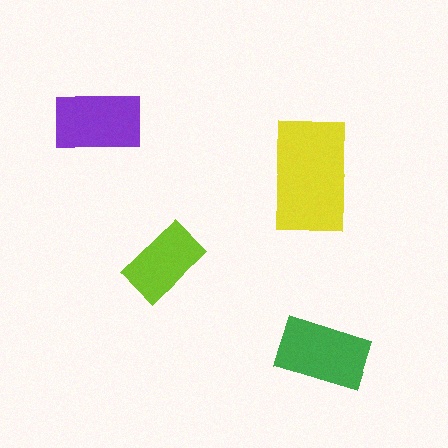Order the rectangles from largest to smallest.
the yellow one, the green one, the purple one, the lime one.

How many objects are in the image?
There are 4 objects in the image.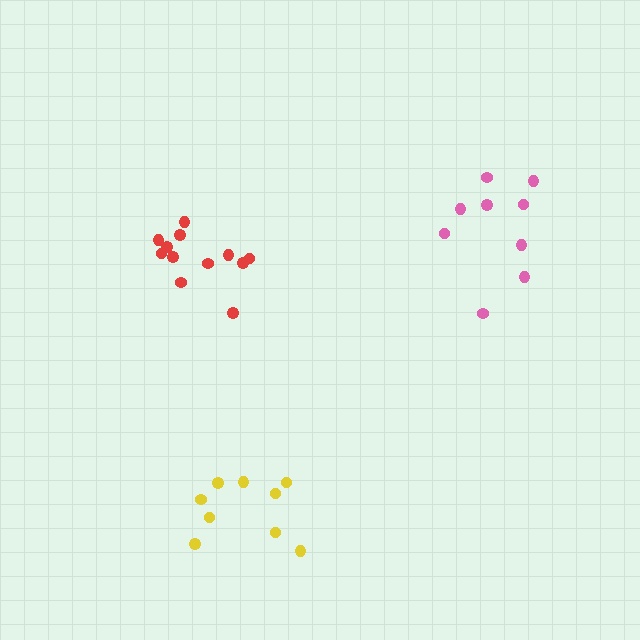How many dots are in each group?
Group 1: 12 dots, Group 2: 9 dots, Group 3: 9 dots (30 total).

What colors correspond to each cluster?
The clusters are colored: red, pink, yellow.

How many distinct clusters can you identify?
There are 3 distinct clusters.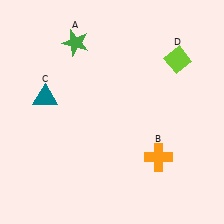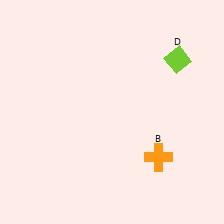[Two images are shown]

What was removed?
The teal triangle (C), the green star (A) were removed in Image 2.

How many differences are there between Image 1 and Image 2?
There are 2 differences between the two images.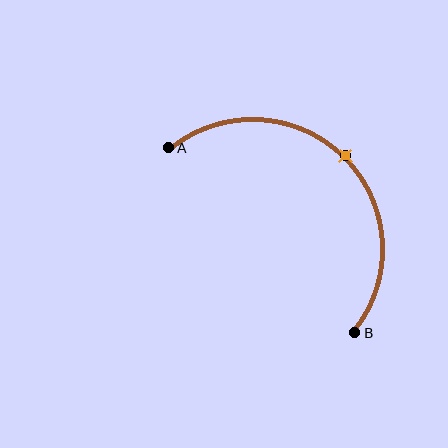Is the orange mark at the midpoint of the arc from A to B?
Yes. The orange mark lies on the arc at equal arc-length from both A and B — it is the arc midpoint.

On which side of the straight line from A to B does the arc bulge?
The arc bulges above and to the right of the straight line connecting A and B.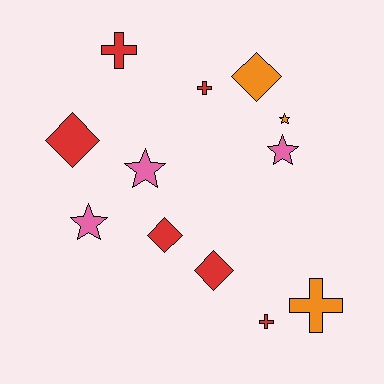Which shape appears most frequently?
Cross, with 4 objects.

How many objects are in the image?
There are 12 objects.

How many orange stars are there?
There is 1 orange star.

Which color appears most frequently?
Red, with 6 objects.